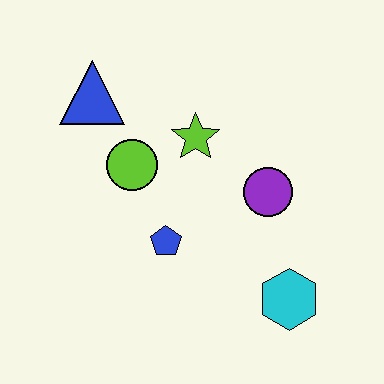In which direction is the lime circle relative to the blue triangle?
The lime circle is below the blue triangle.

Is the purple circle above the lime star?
No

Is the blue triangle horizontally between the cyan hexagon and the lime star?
No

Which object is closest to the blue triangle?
The lime circle is closest to the blue triangle.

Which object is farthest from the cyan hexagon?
The blue triangle is farthest from the cyan hexagon.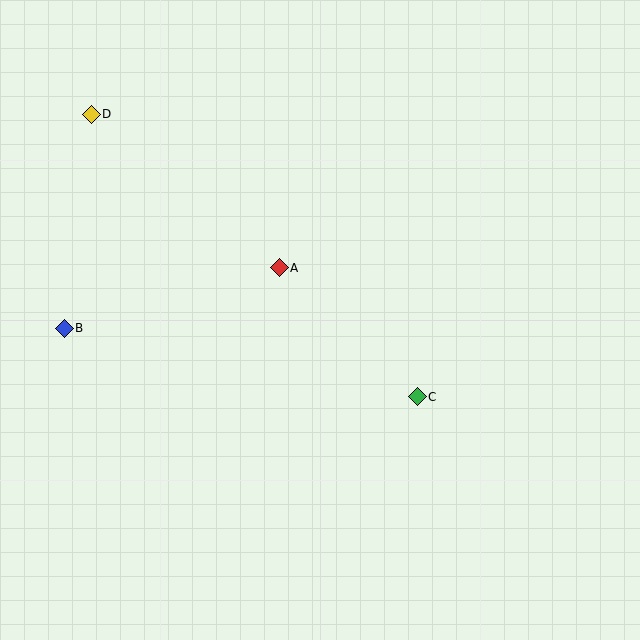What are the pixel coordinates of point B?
Point B is at (64, 328).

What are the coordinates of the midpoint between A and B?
The midpoint between A and B is at (172, 298).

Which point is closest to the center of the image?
Point A at (279, 268) is closest to the center.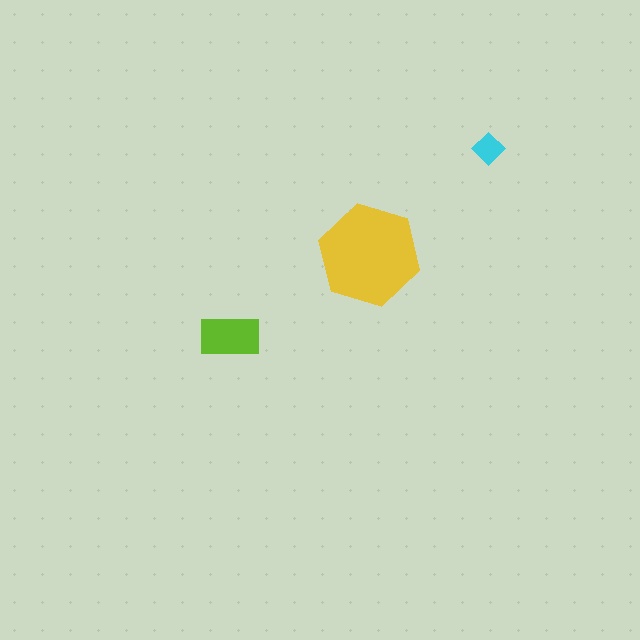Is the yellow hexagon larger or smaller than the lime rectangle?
Larger.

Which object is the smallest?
The cyan diamond.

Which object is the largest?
The yellow hexagon.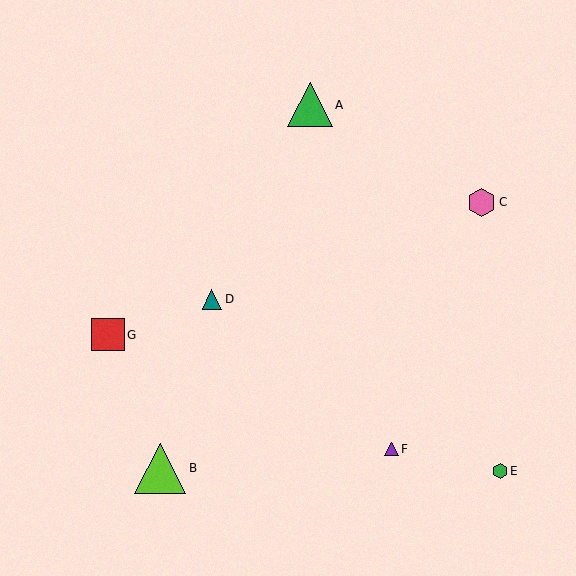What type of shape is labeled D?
Shape D is a teal triangle.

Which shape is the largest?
The lime triangle (labeled B) is the largest.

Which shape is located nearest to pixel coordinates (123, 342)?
The red square (labeled G) at (108, 335) is nearest to that location.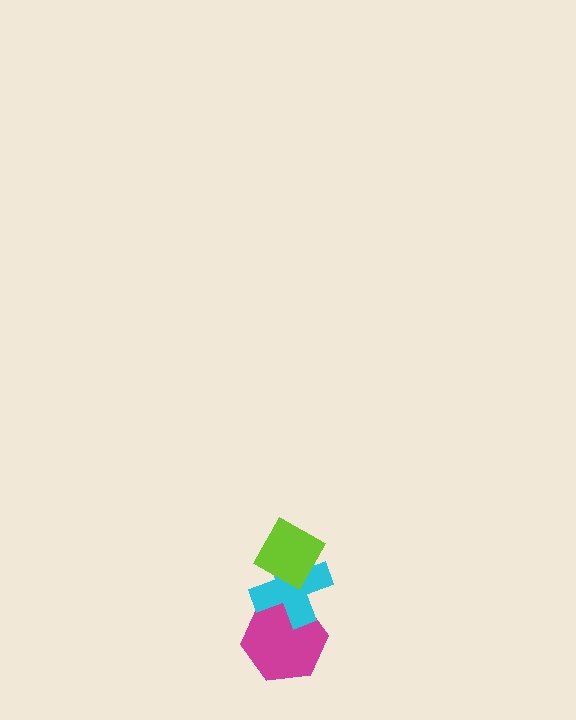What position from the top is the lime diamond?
The lime diamond is 1st from the top.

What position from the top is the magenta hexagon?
The magenta hexagon is 3rd from the top.